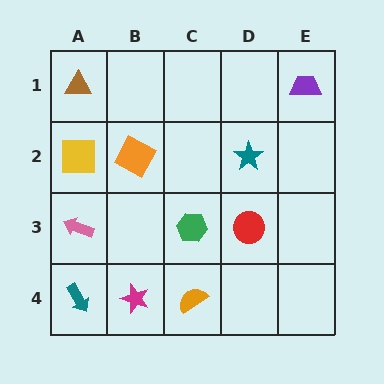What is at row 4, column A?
A teal arrow.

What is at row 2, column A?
A yellow square.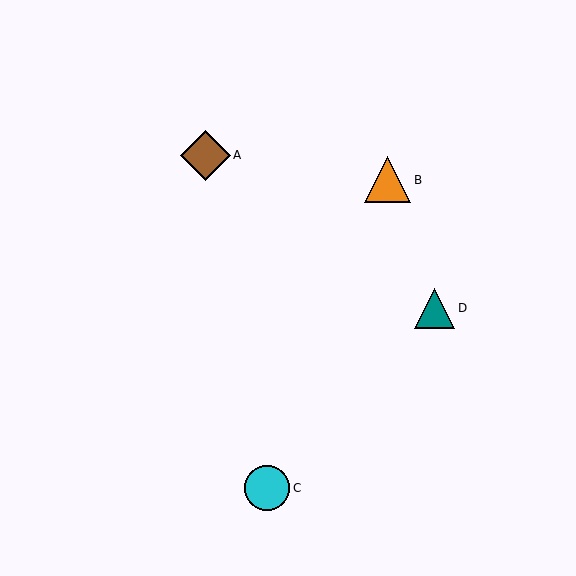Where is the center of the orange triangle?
The center of the orange triangle is at (388, 180).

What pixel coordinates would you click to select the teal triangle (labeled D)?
Click at (434, 308) to select the teal triangle D.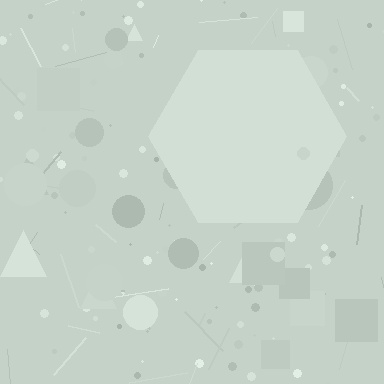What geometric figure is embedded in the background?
A hexagon is embedded in the background.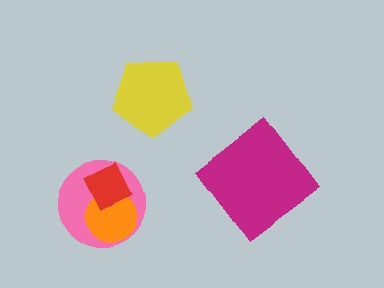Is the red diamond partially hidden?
No, no other shape covers it.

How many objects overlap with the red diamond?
2 objects overlap with the red diamond.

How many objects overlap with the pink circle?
2 objects overlap with the pink circle.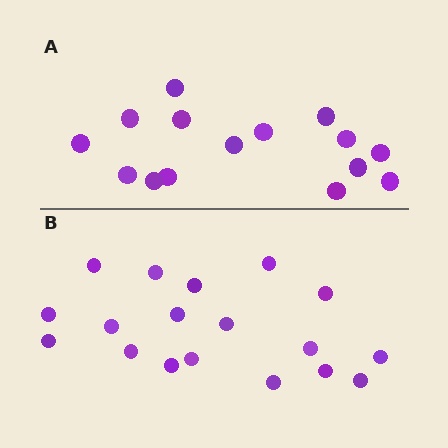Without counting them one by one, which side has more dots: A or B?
Region B (the bottom region) has more dots.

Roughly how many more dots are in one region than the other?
Region B has just a few more — roughly 2 or 3 more dots than region A.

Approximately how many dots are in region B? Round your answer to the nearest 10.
About 20 dots. (The exact count is 18, which rounds to 20.)